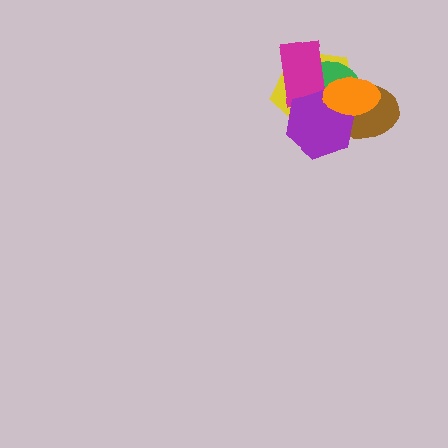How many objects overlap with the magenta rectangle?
5 objects overlap with the magenta rectangle.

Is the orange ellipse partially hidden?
No, no other shape covers it.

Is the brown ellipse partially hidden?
Yes, it is partially covered by another shape.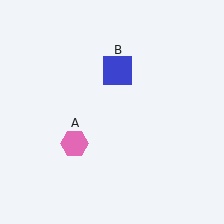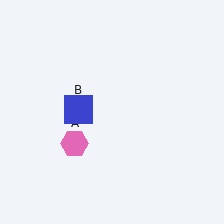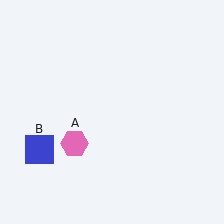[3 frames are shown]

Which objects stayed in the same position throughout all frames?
Pink hexagon (object A) remained stationary.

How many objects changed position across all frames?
1 object changed position: blue square (object B).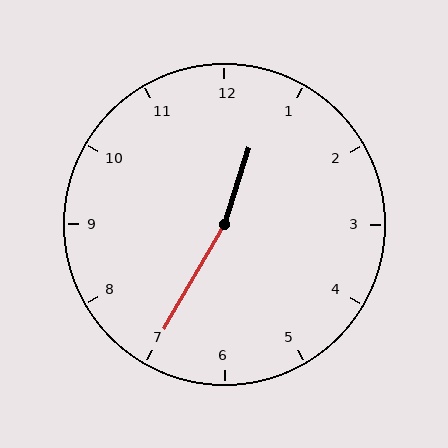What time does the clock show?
12:35.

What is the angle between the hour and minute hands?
Approximately 168 degrees.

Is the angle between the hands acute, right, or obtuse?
It is obtuse.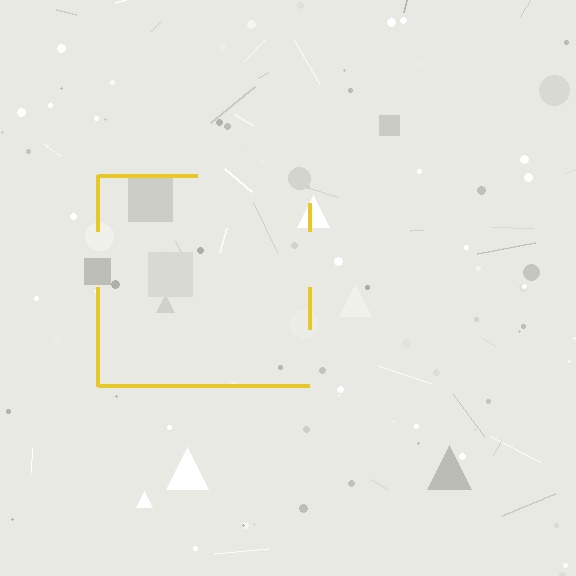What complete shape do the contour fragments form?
The contour fragments form a square.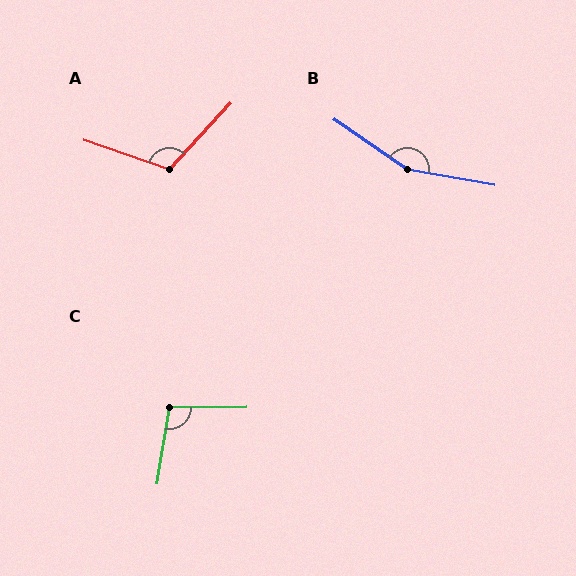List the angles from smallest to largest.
C (100°), A (114°), B (156°).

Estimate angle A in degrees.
Approximately 114 degrees.